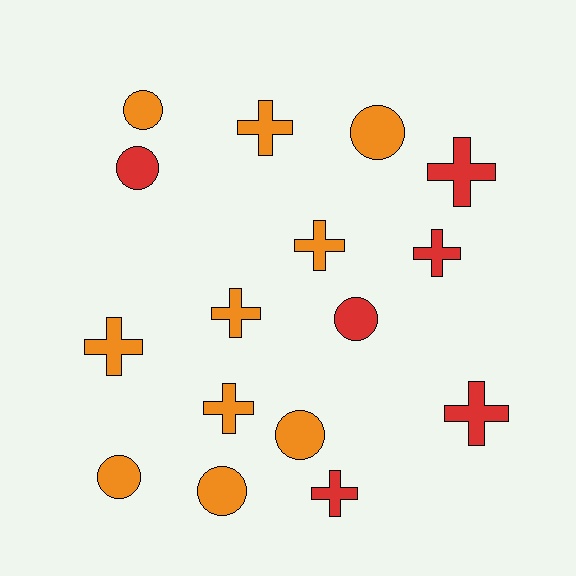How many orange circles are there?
There are 5 orange circles.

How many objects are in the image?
There are 16 objects.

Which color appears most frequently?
Orange, with 10 objects.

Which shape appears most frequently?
Cross, with 9 objects.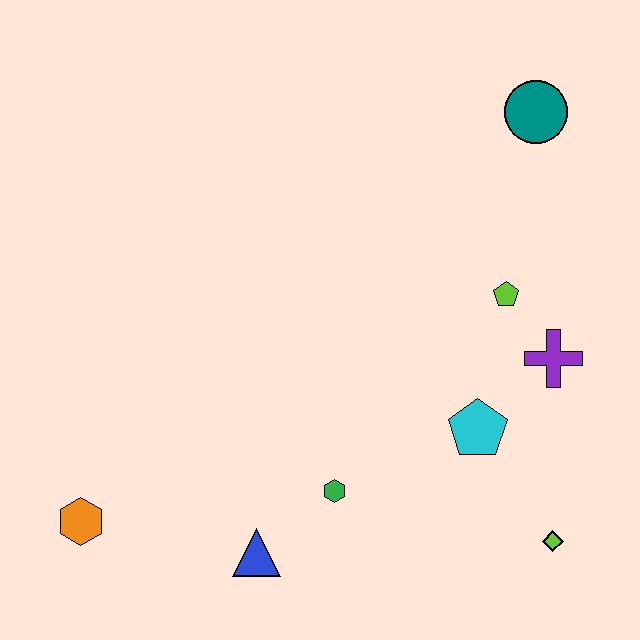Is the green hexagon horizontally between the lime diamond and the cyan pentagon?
No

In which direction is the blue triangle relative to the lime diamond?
The blue triangle is to the left of the lime diamond.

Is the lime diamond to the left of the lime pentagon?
No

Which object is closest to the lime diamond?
The cyan pentagon is closest to the lime diamond.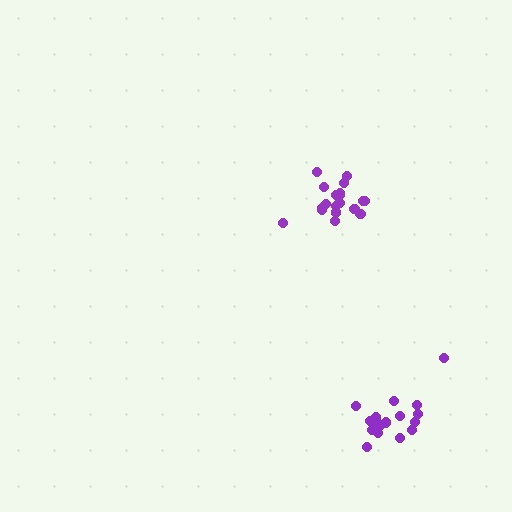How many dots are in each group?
Group 1: 19 dots, Group 2: 19 dots (38 total).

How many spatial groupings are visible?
There are 2 spatial groupings.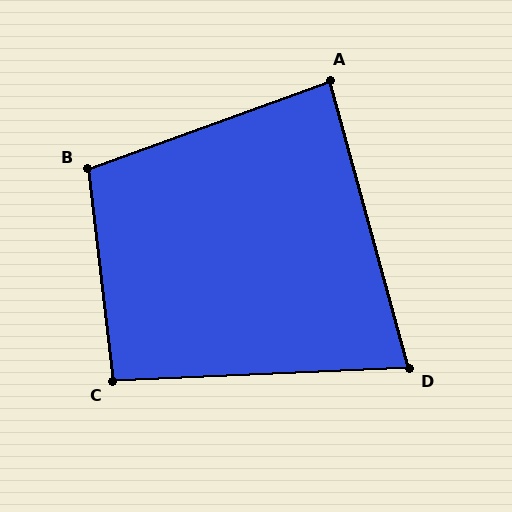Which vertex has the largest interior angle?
B, at approximately 103 degrees.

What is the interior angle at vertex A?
Approximately 86 degrees (approximately right).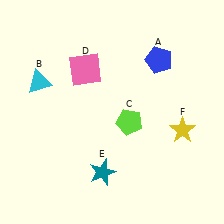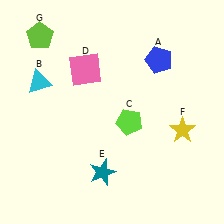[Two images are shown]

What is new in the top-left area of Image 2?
A lime pentagon (G) was added in the top-left area of Image 2.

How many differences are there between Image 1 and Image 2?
There is 1 difference between the two images.